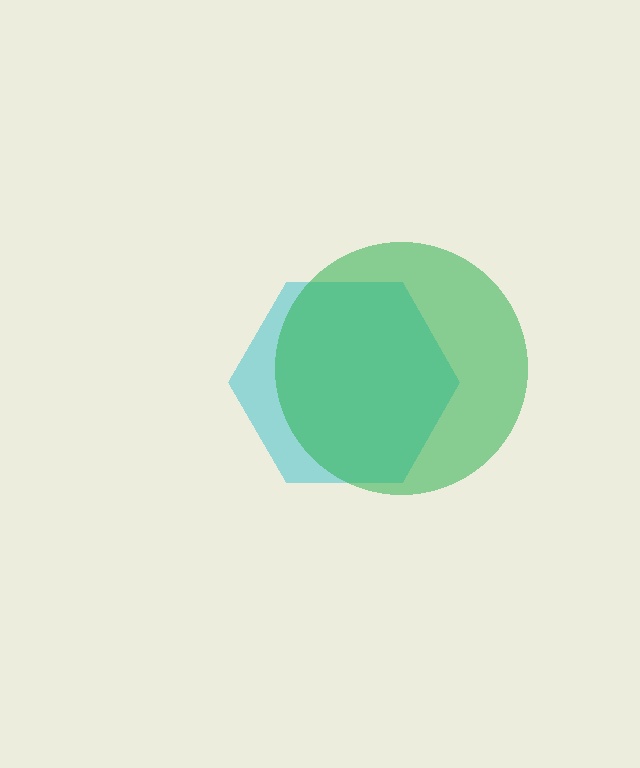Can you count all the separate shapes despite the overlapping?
Yes, there are 2 separate shapes.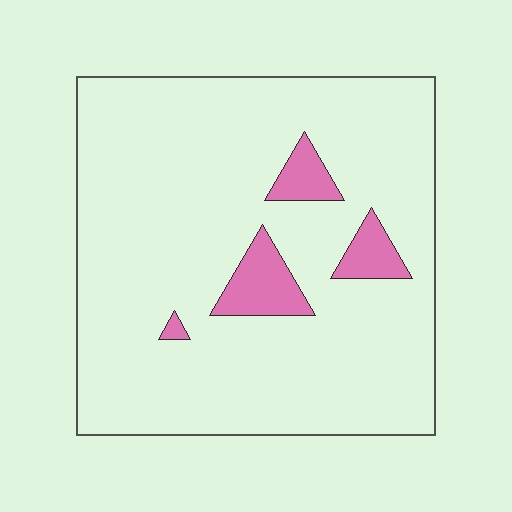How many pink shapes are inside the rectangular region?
4.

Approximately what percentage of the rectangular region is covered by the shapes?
Approximately 10%.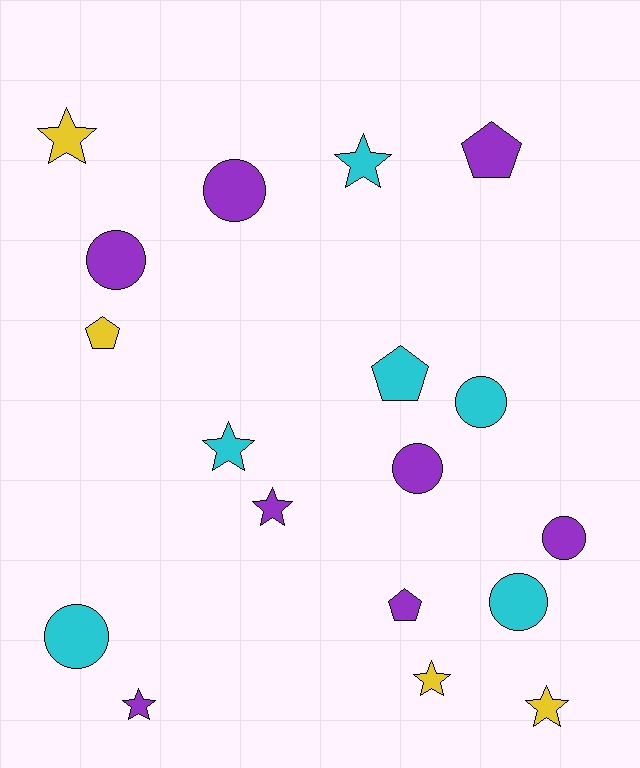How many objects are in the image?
There are 18 objects.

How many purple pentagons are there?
There are 2 purple pentagons.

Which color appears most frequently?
Purple, with 8 objects.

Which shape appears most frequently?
Star, with 7 objects.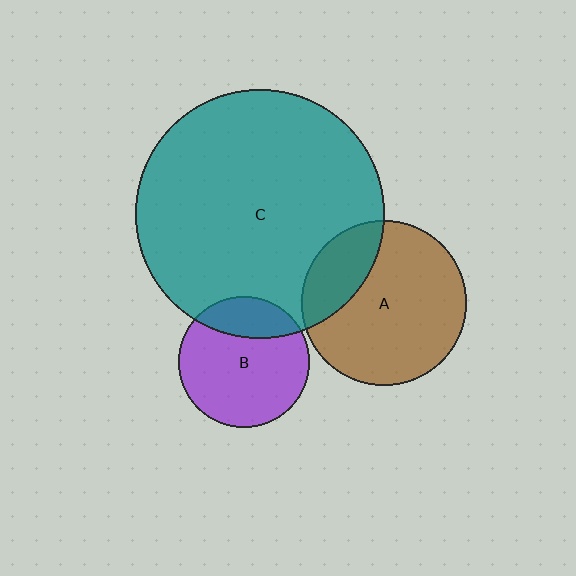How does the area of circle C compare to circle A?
Approximately 2.3 times.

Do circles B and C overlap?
Yes.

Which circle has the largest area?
Circle C (teal).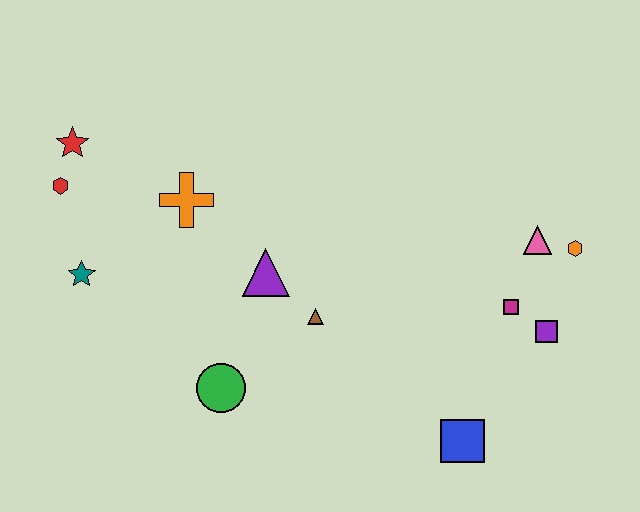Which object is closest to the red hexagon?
The red star is closest to the red hexagon.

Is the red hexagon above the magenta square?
Yes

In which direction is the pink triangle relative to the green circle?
The pink triangle is to the right of the green circle.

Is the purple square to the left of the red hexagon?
No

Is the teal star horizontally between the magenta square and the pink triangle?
No